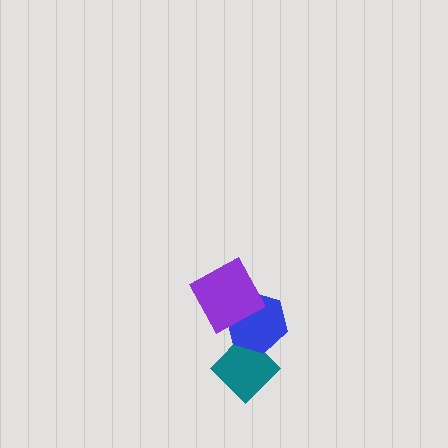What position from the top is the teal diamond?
The teal diamond is 3rd from the top.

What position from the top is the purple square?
The purple square is 1st from the top.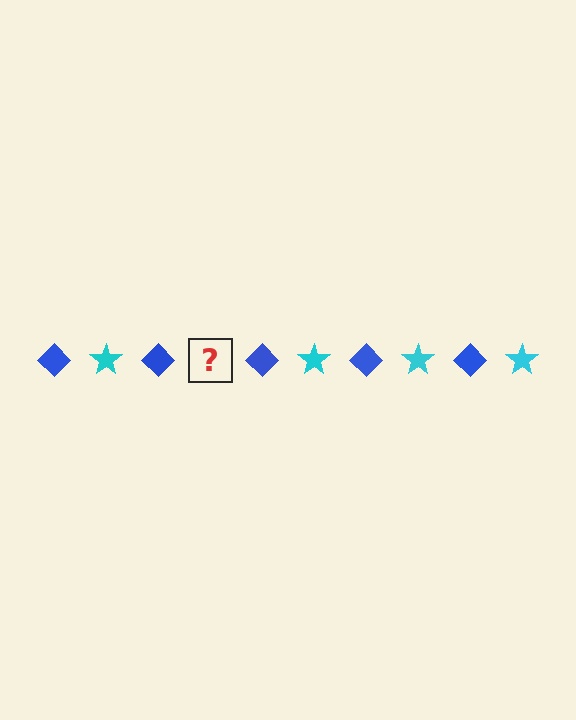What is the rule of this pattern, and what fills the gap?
The rule is that the pattern alternates between blue diamond and cyan star. The gap should be filled with a cyan star.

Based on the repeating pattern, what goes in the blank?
The blank should be a cyan star.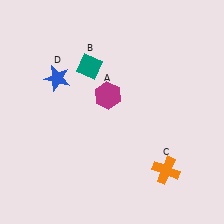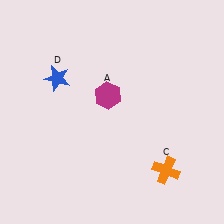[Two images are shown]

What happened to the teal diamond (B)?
The teal diamond (B) was removed in Image 2. It was in the top-left area of Image 1.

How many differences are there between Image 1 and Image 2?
There is 1 difference between the two images.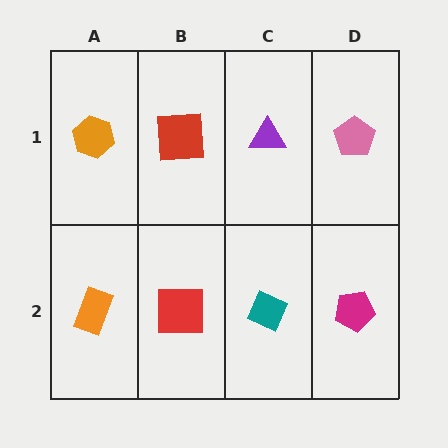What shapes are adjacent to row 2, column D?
A pink pentagon (row 1, column D), a teal diamond (row 2, column C).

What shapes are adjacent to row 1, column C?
A teal diamond (row 2, column C), a red square (row 1, column B), a pink pentagon (row 1, column D).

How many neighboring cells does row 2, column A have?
2.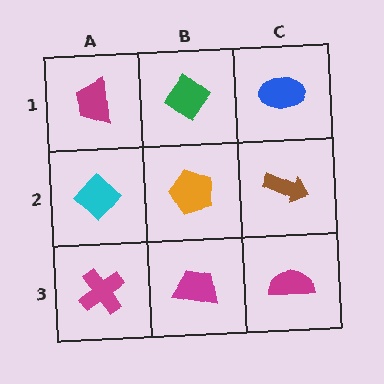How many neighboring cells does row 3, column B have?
3.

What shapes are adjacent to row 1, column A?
A cyan diamond (row 2, column A), a green diamond (row 1, column B).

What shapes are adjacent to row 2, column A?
A magenta trapezoid (row 1, column A), a magenta cross (row 3, column A), an orange pentagon (row 2, column B).